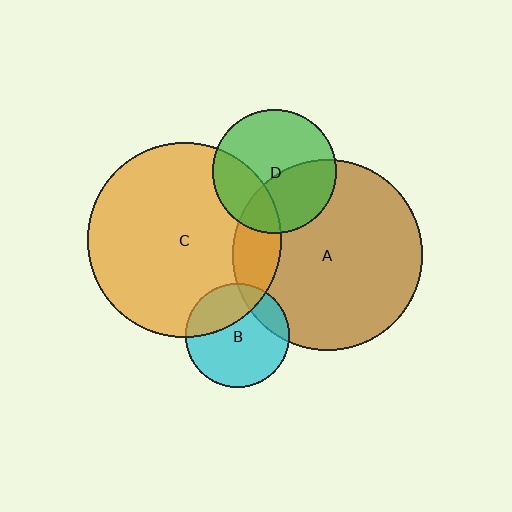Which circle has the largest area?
Circle C (orange).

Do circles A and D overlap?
Yes.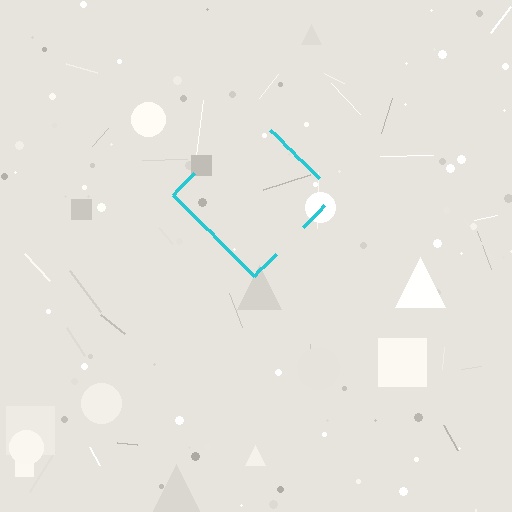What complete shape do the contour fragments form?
The contour fragments form a diamond.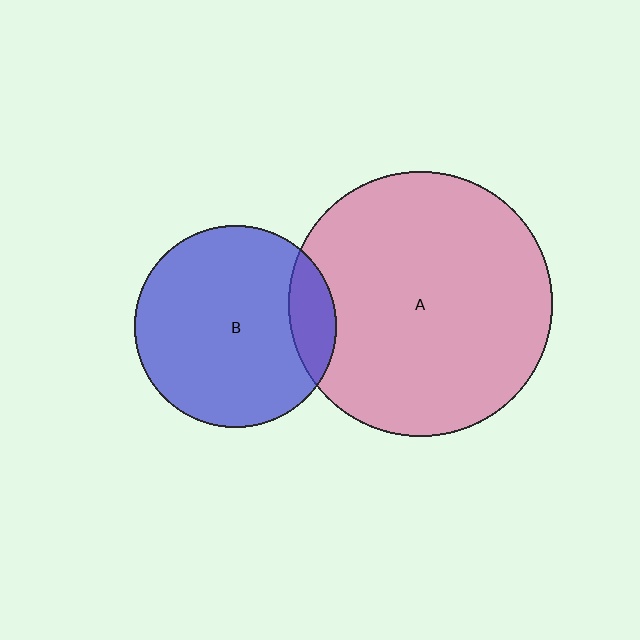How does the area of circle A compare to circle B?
Approximately 1.7 times.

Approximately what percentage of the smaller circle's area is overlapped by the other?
Approximately 15%.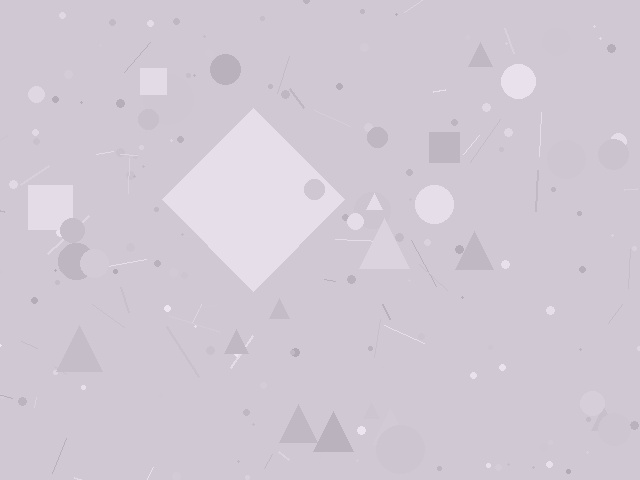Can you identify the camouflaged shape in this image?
The camouflaged shape is a diamond.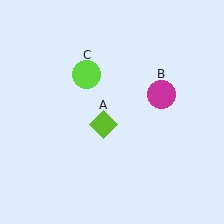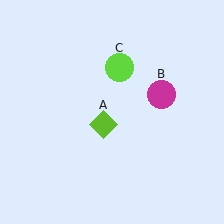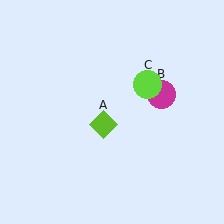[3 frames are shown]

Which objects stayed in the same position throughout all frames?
Lime diamond (object A) and magenta circle (object B) remained stationary.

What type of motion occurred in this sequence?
The lime circle (object C) rotated clockwise around the center of the scene.